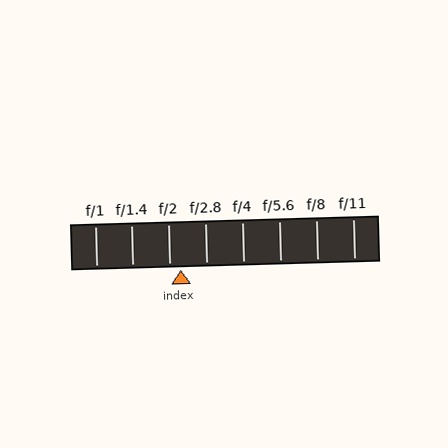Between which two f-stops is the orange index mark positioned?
The index mark is between f/2 and f/2.8.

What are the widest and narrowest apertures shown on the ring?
The widest aperture shown is f/1 and the narrowest is f/11.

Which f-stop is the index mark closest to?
The index mark is closest to f/2.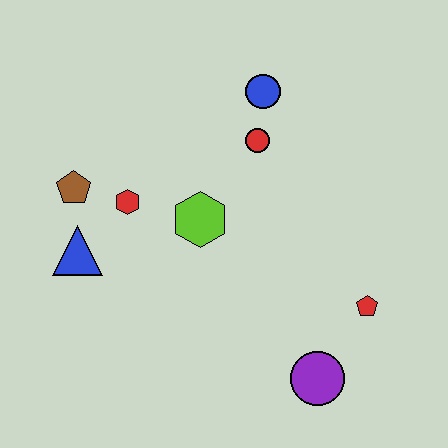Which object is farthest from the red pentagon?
The brown pentagon is farthest from the red pentagon.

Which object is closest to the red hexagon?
The brown pentagon is closest to the red hexagon.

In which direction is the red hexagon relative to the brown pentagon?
The red hexagon is to the right of the brown pentagon.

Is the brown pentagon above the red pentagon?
Yes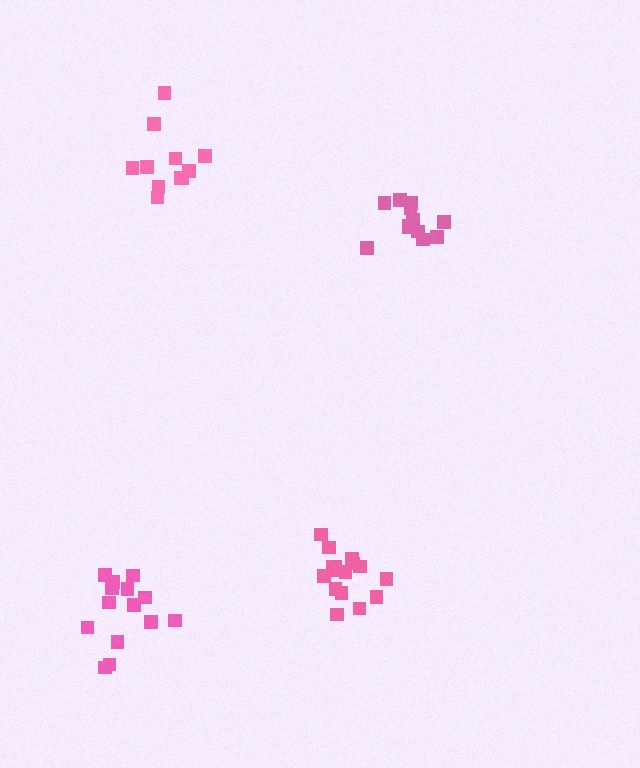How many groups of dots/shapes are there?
There are 4 groups.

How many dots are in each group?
Group 1: 12 dots, Group 2: 11 dots, Group 3: 17 dots, Group 4: 14 dots (54 total).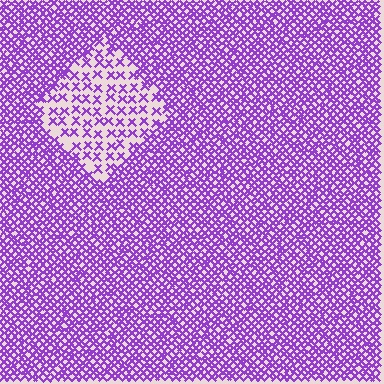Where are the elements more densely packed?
The elements are more densely packed outside the diamond boundary.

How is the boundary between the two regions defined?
The boundary is defined by a change in element density (approximately 2.6x ratio). All elements are the same color, size, and shape.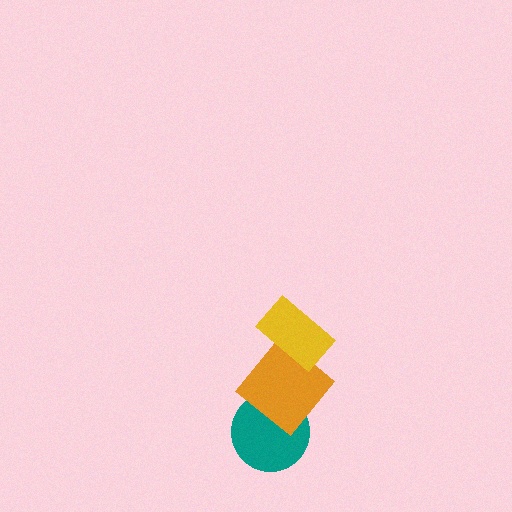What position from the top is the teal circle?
The teal circle is 3rd from the top.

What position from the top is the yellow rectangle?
The yellow rectangle is 1st from the top.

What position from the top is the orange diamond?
The orange diamond is 2nd from the top.